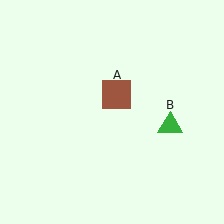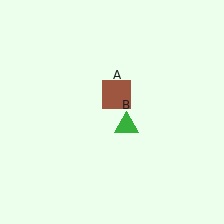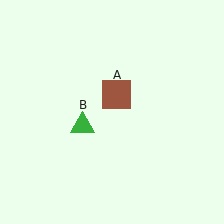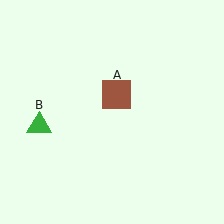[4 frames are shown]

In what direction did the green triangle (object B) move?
The green triangle (object B) moved left.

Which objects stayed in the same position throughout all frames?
Brown square (object A) remained stationary.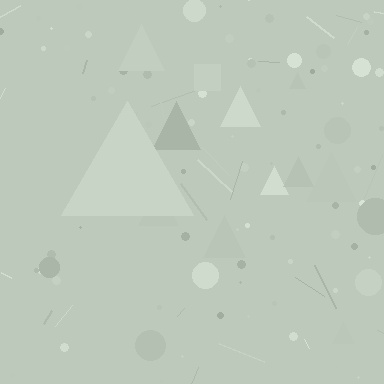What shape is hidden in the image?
A triangle is hidden in the image.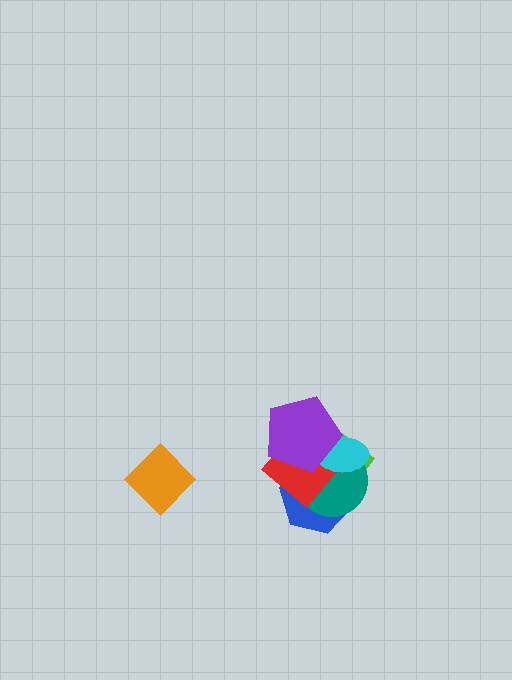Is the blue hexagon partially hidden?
Yes, it is partially covered by another shape.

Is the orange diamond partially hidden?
No, no other shape covers it.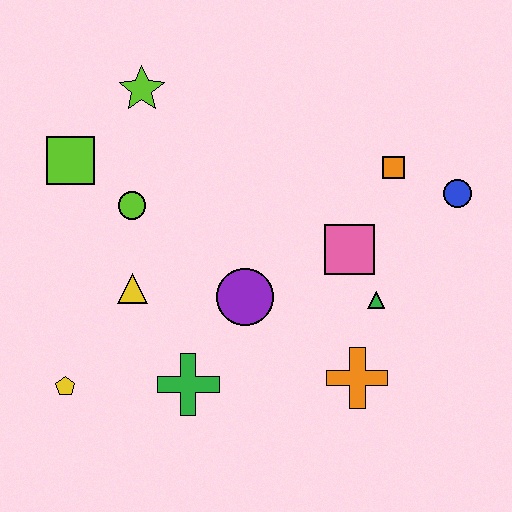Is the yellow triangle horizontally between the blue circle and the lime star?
No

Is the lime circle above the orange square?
No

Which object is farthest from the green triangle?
The lime square is farthest from the green triangle.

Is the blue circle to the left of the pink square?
No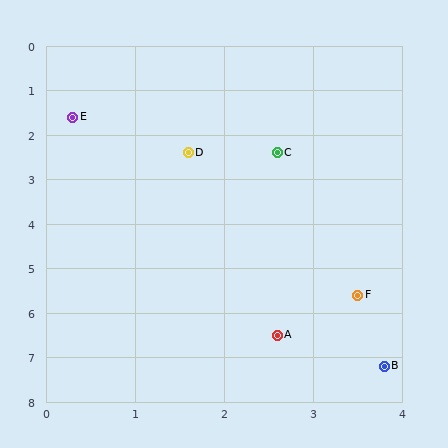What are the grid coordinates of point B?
Point B is at approximately (3.8, 7.2).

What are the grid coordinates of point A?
Point A is at approximately (2.6, 6.5).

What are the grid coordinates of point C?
Point C is at approximately (2.6, 2.4).